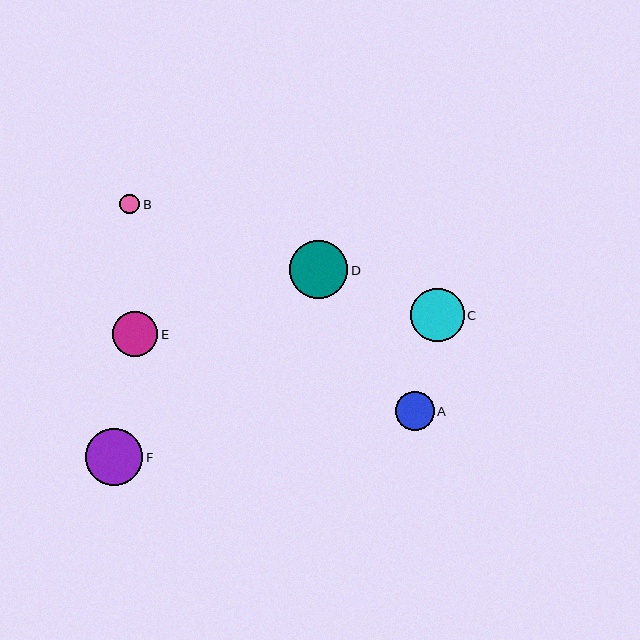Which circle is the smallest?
Circle B is the smallest with a size of approximately 20 pixels.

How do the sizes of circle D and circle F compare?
Circle D and circle F are approximately the same size.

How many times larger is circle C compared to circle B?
Circle C is approximately 2.7 times the size of circle B.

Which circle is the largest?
Circle D is the largest with a size of approximately 58 pixels.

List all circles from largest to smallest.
From largest to smallest: D, F, C, E, A, B.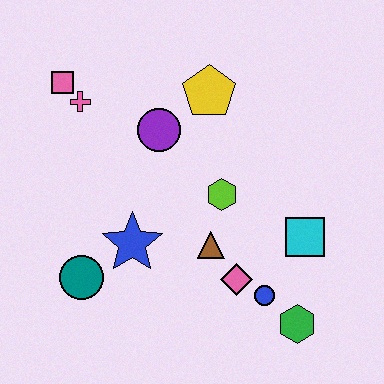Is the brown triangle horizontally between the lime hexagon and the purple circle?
Yes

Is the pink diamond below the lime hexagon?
Yes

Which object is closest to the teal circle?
The blue star is closest to the teal circle.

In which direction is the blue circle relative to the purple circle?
The blue circle is below the purple circle.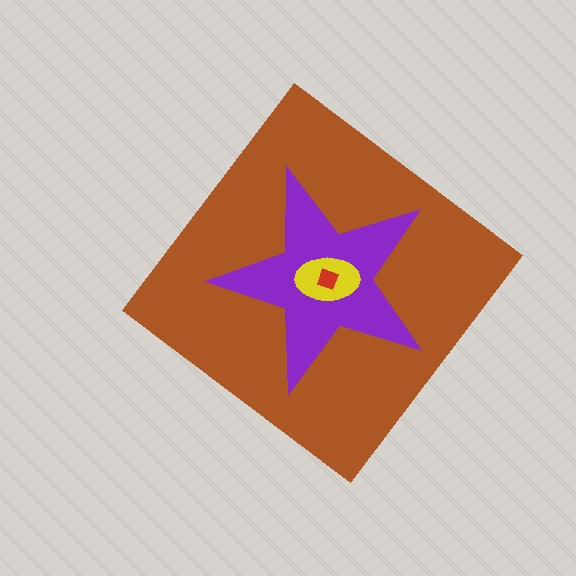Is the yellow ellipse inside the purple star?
Yes.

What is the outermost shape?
The brown diamond.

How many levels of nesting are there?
4.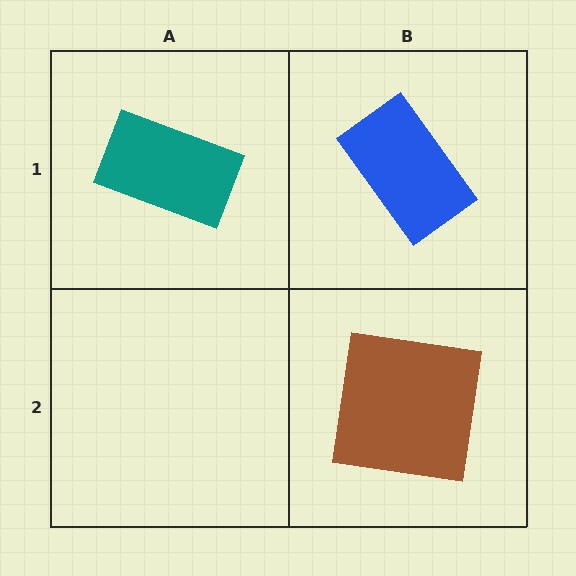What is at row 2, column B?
A brown square.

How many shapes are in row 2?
1 shape.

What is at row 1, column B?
A blue rectangle.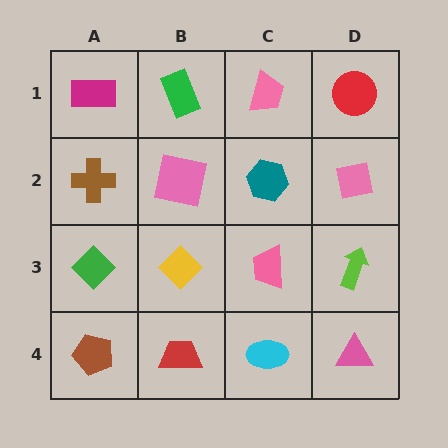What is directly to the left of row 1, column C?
A green rectangle.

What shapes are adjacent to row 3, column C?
A teal hexagon (row 2, column C), a cyan ellipse (row 4, column C), a yellow diamond (row 3, column B), a lime arrow (row 3, column D).